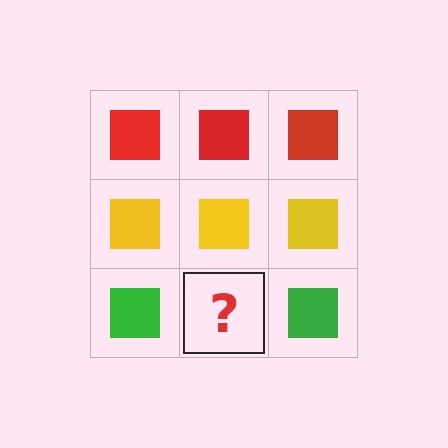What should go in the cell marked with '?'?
The missing cell should contain a green square.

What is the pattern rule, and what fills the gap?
The rule is that each row has a consistent color. The gap should be filled with a green square.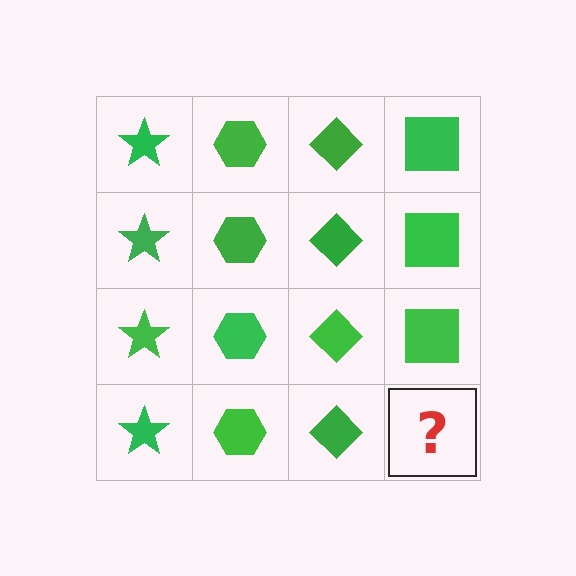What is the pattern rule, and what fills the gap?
The rule is that each column has a consistent shape. The gap should be filled with a green square.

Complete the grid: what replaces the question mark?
The question mark should be replaced with a green square.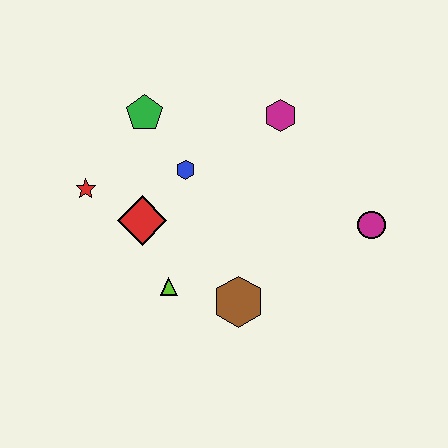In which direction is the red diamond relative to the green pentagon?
The red diamond is below the green pentagon.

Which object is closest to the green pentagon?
The blue hexagon is closest to the green pentagon.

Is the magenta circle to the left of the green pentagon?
No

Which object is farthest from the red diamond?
The magenta circle is farthest from the red diamond.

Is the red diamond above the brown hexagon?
Yes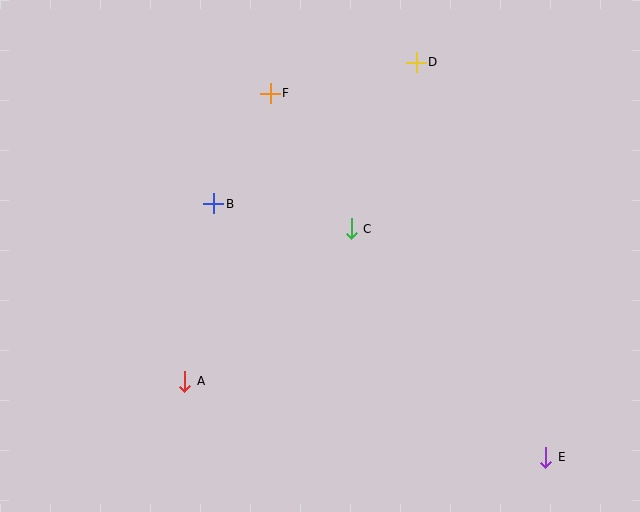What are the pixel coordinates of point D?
Point D is at (416, 62).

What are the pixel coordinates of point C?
Point C is at (351, 229).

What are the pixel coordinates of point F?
Point F is at (270, 93).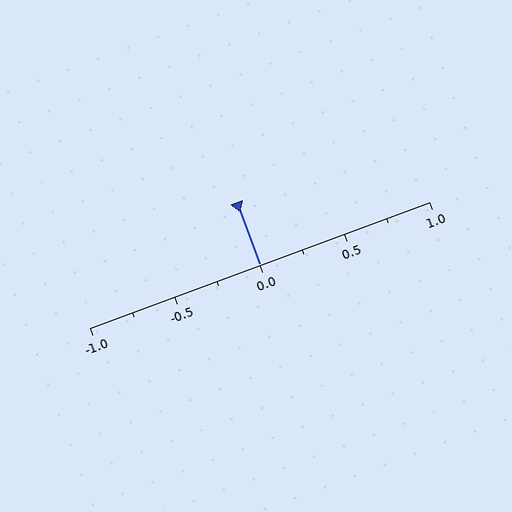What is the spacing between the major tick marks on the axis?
The major ticks are spaced 0.5 apart.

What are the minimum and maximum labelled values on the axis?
The axis runs from -1.0 to 1.0.